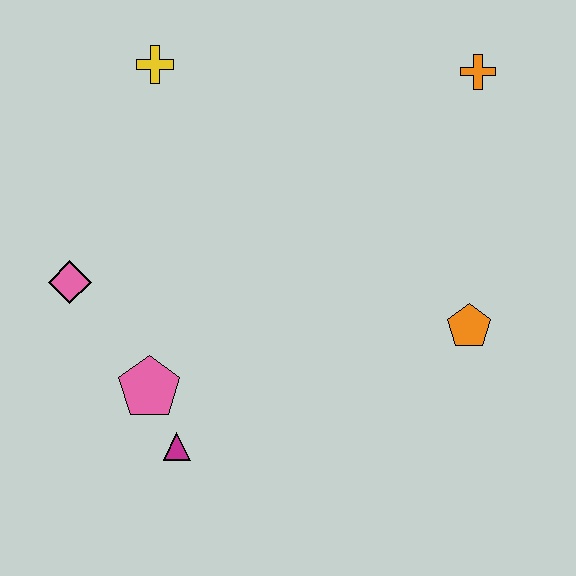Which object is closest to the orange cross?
The orange pentagon is closest to the orange cross.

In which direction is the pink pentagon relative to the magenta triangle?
The pink pentagon is above the magenta triangle.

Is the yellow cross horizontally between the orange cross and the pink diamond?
Yes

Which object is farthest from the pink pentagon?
The orange cross is farthest from the pink pentagon.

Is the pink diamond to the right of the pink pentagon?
No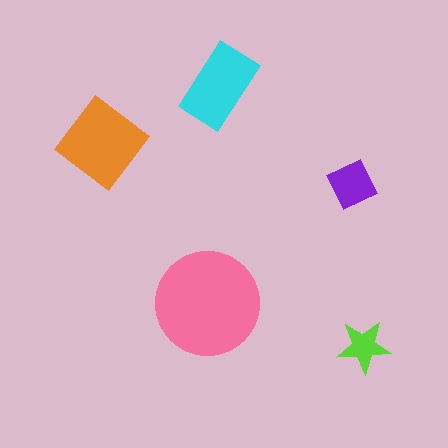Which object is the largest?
The pink circle.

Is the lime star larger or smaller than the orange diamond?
Smaller.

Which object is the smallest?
The lime star.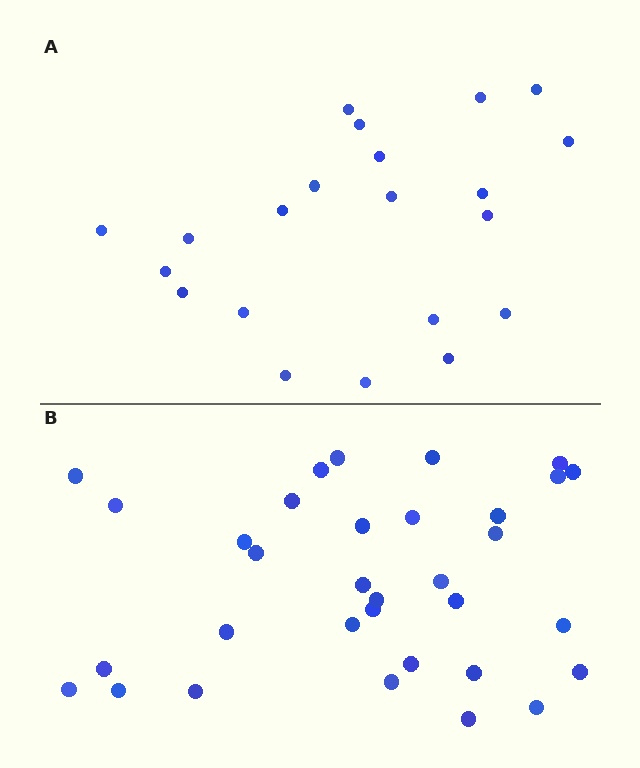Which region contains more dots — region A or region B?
Region B (the bottom region) has more dots.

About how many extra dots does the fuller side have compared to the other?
Region B has roughly 12 or so more dots than region A.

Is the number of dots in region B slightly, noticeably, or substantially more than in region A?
Region B has substantially more. The ratio is roughly 1.6 to 1.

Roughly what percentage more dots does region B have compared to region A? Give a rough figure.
About 55% more.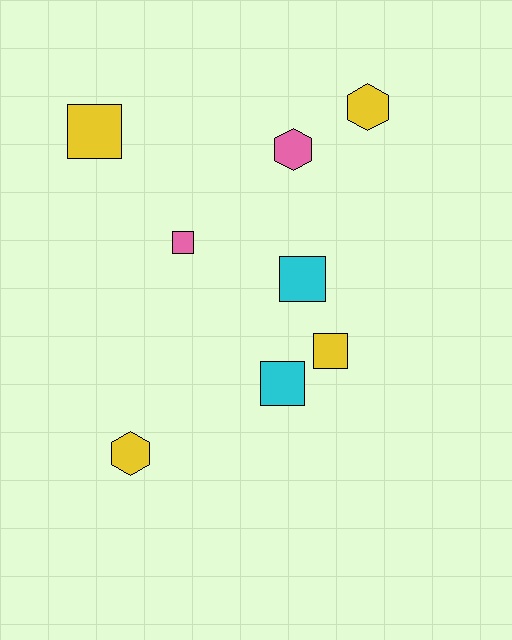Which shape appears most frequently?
Square, with 5 objects.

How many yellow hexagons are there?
There are 2 yellow hexagons.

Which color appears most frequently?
Yellow, with 4 objects.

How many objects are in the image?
There are 8 objects.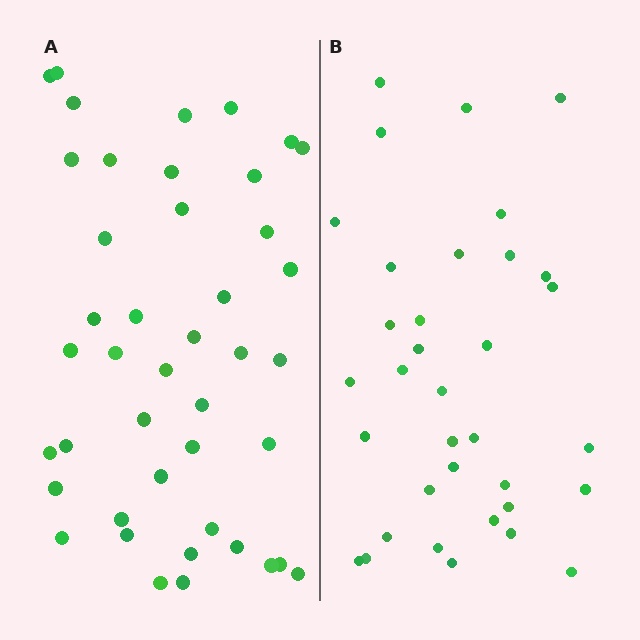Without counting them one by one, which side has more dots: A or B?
Region A (the left region) has more dots.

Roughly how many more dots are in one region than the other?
Region A has roughly 8 or so more dots than region B.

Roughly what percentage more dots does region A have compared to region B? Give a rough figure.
About 25% more.